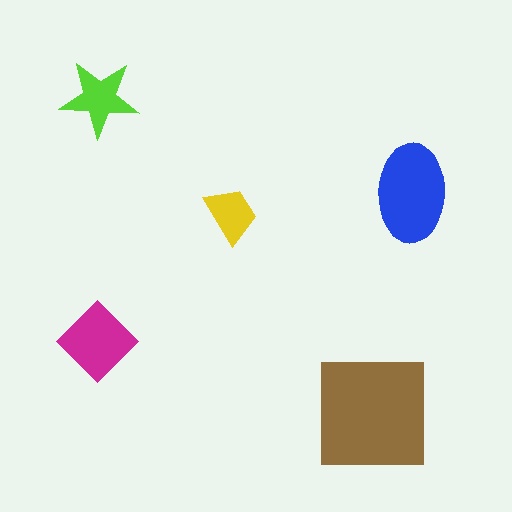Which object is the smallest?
The yellow trapezoid.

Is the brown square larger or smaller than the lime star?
Larger.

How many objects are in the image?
There are 5 objects in the image.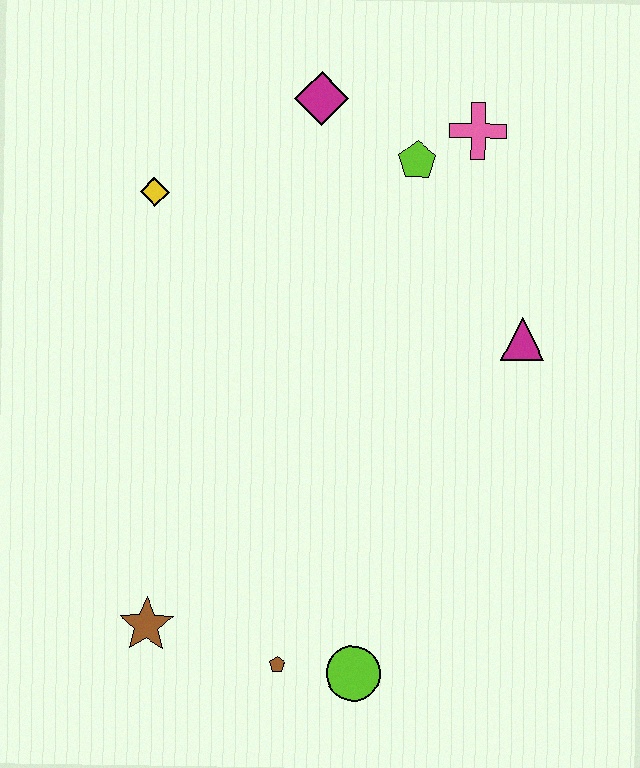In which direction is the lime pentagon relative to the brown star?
The lime pentagon is above the brown star.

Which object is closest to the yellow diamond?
The magenta diamond is closest to the yellow diamond.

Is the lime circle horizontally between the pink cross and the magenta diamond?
Yes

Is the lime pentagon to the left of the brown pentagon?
No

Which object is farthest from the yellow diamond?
The lime circle is farthest from the yellow diamond.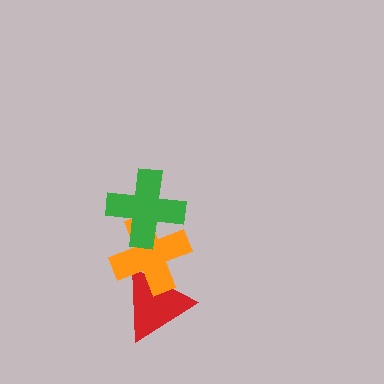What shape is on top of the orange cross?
The green cross is on top of the orange cross.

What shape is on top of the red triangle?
The orange cross is on top of the red triangle.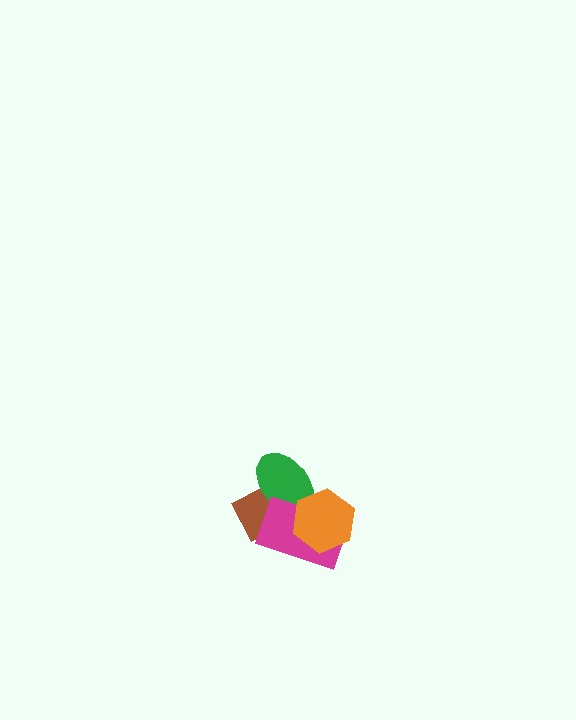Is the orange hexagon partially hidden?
No, no other shape covers it.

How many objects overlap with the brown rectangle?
3 objects overlap with the brown rectangle.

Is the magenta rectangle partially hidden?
Yes, it is partially covered by another shape.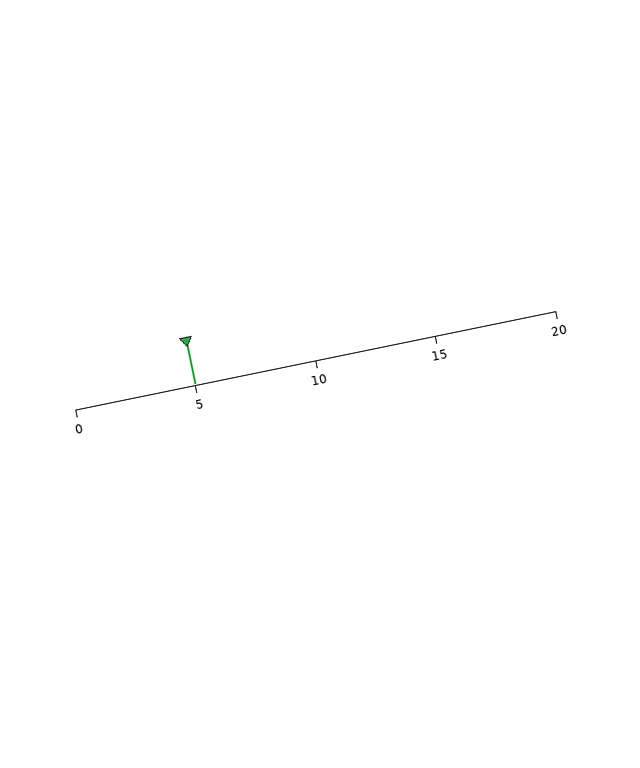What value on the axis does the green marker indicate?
The marker indicates approximately 5.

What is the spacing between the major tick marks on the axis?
The major ticks are spaced 5 apart.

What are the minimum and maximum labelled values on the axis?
The axis runs from 0 to 20.